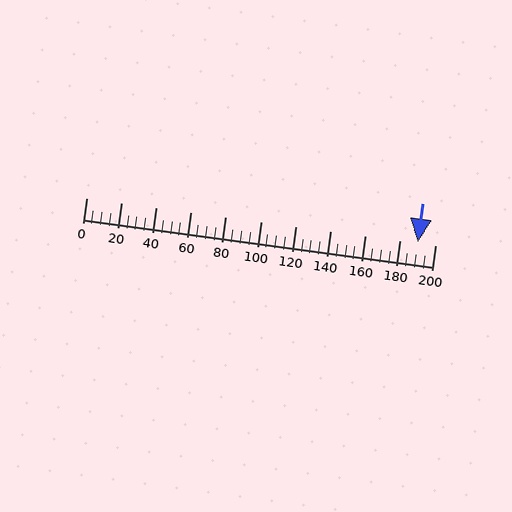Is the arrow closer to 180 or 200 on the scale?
The arrow is closer to 180.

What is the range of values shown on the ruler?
The ruler shows values from 0 to 200.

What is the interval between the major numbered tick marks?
The major tick marks are spaced 20 units apart.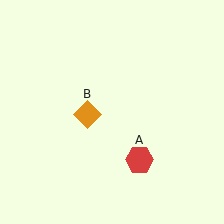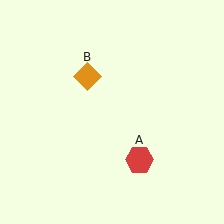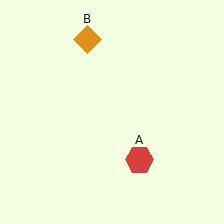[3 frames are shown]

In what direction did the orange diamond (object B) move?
The orange diamond (object B) moved up.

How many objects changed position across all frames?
1 object changed position: orange diamond (object B).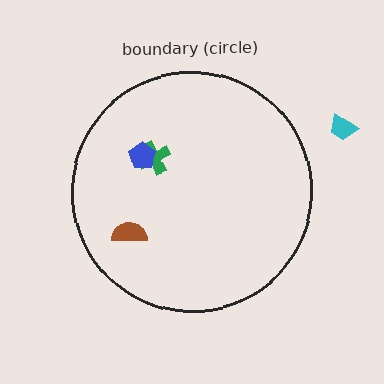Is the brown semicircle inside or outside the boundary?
Inside.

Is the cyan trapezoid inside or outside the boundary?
Outside.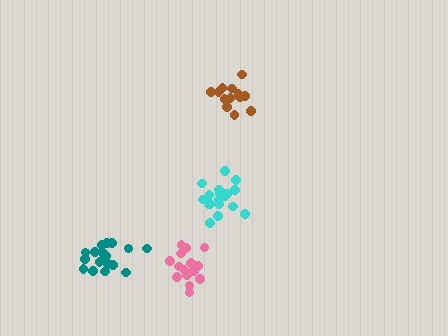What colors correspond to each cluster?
The clusters are colored: brown, teal, pink, cyan.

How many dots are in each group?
Group 1: 15 dots, Group 2: 17 dots, Group 3: 15 dots, Group 4: 19 dots (66 total).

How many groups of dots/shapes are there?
There are 4 groups.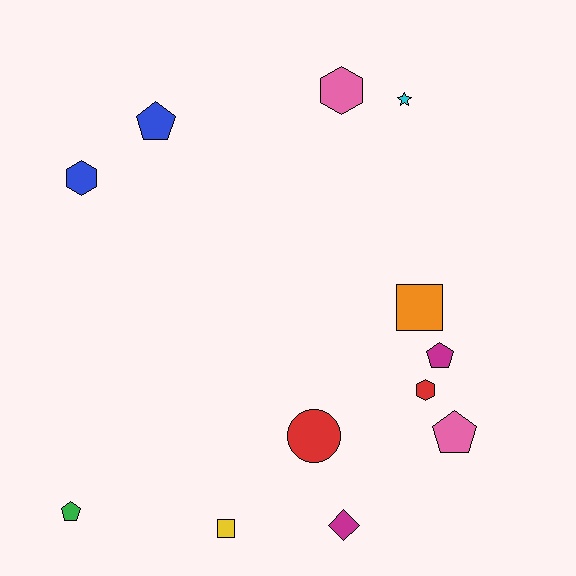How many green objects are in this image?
There is 1 green object.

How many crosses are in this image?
There are no crosses.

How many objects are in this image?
There are 12 objects.